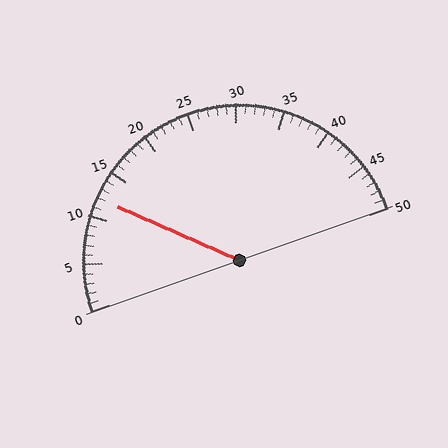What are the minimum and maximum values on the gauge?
The gauge ranges from 0 to 50.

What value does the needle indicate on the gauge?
The needle indicates approximately 12.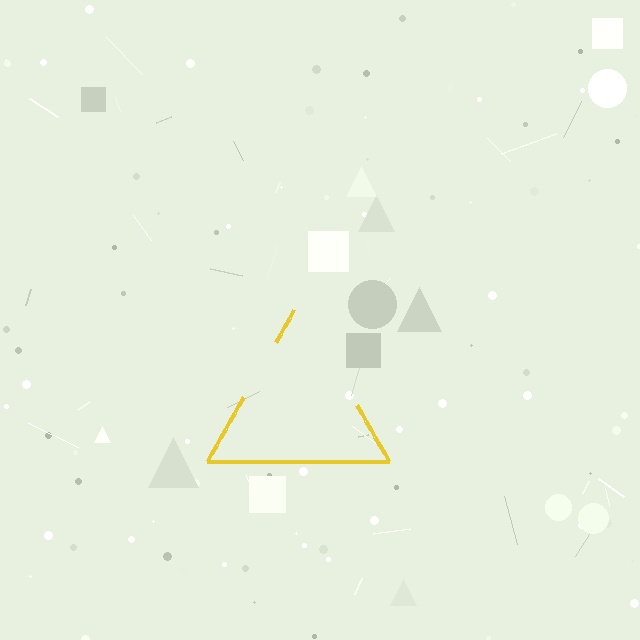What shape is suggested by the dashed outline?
The dashed outline suggests a triangle.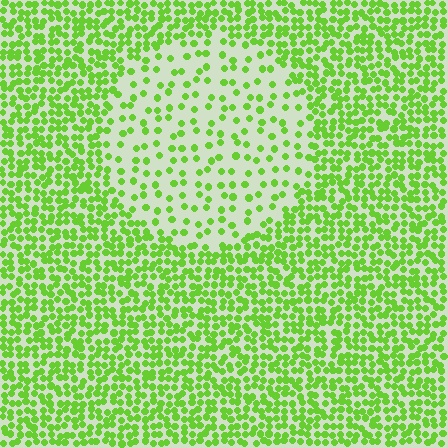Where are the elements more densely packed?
The elements are more densely packed outside the circle boundary.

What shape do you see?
I see a circle.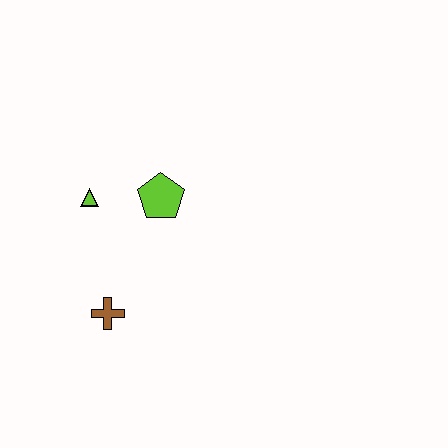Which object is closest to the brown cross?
The lime triangle is closest to the brown cross.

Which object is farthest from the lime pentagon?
The brown cross is farthest from the lime pentagon.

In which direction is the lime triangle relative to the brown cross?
The lime triangle is above the brown cross.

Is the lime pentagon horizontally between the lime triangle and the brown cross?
No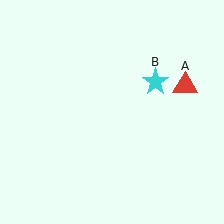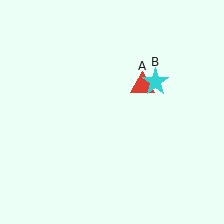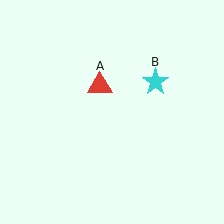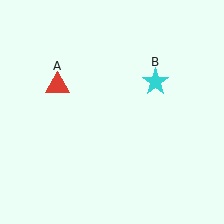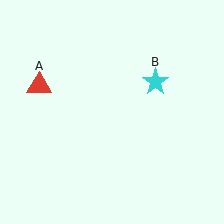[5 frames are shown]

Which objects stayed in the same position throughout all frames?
Cyan star (object B) remained stationary.